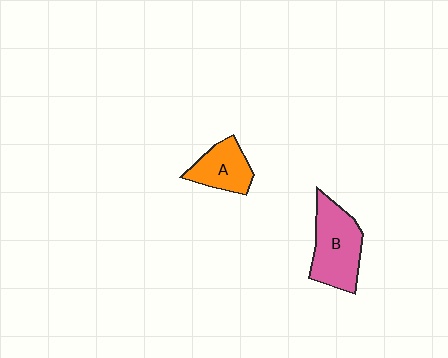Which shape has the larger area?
Shape B (pink).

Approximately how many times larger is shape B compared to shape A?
Approximately 1.5 times.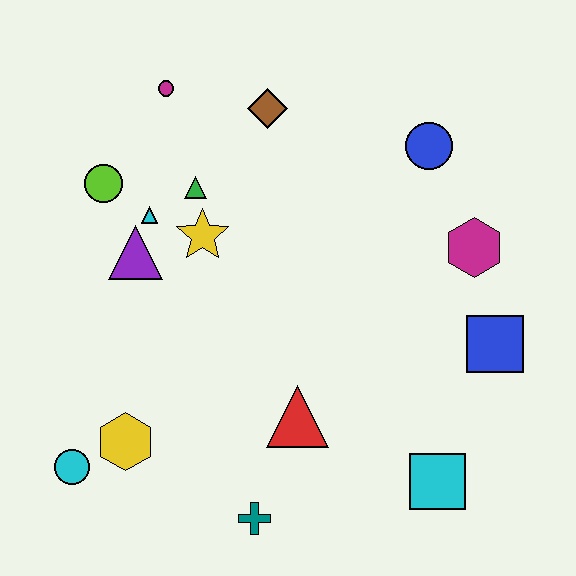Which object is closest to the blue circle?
The magenta hexagon is closest to the blue circle.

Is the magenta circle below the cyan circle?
No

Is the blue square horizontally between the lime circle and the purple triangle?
No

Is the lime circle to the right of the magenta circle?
No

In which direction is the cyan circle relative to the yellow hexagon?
The cyan circle is to the left of the yellow hexagon.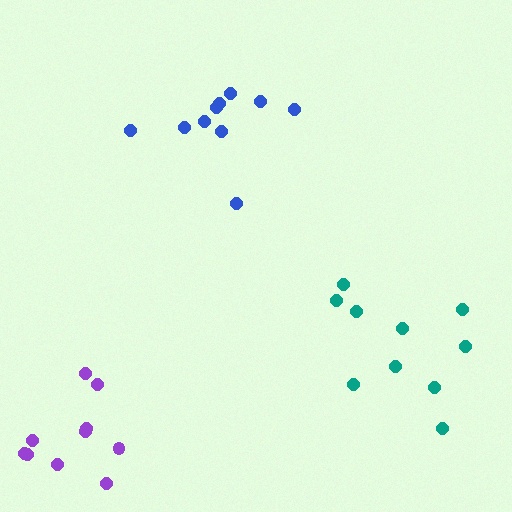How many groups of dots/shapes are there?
There are 3 groups.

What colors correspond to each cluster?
The clusters are colored: teal, purple, blue.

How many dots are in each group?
Group 1: 10 dots, Group 2: 10 dots, Group 3: 10 dots (30 total).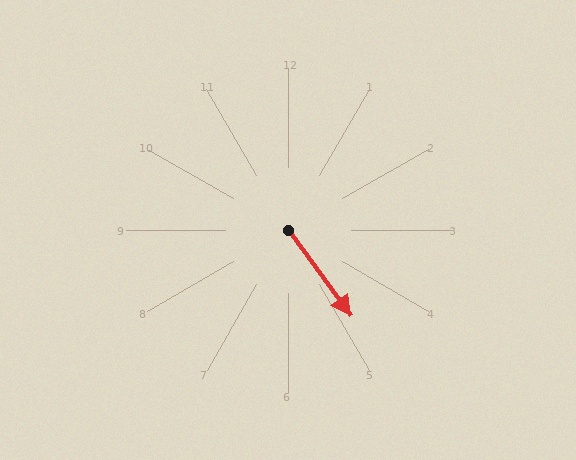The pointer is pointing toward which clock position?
Roughly 5 o'clock.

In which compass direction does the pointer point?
Southeast.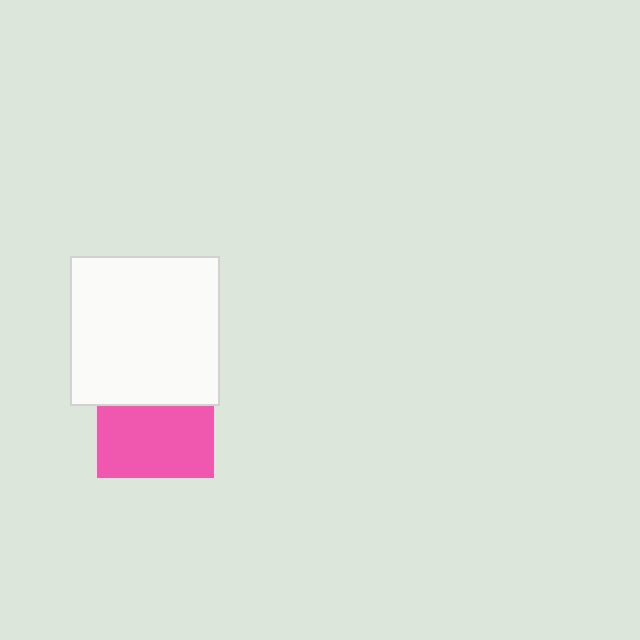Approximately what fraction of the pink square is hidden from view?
Roughly 38% of the pink square is hidden behind the white square.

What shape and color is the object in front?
The object in front is a white square.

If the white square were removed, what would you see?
You would see the complete pink square.